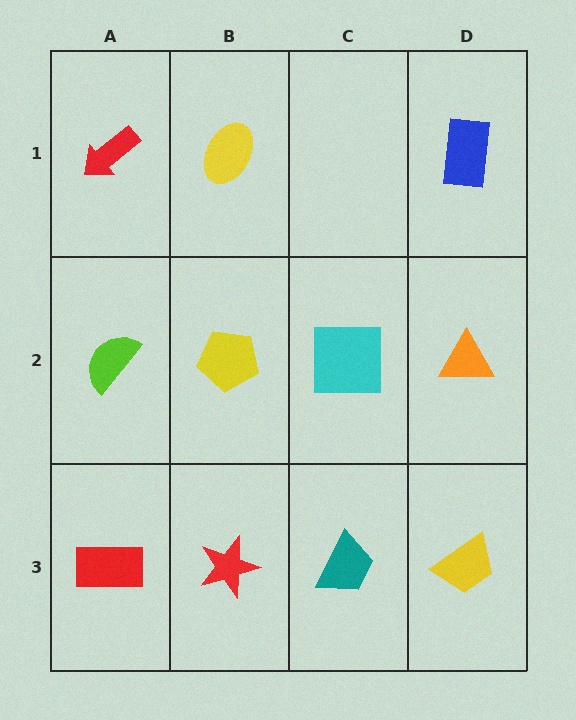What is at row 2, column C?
A cyan square.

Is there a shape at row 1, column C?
No, that cell is empty.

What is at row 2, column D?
An orange triangle.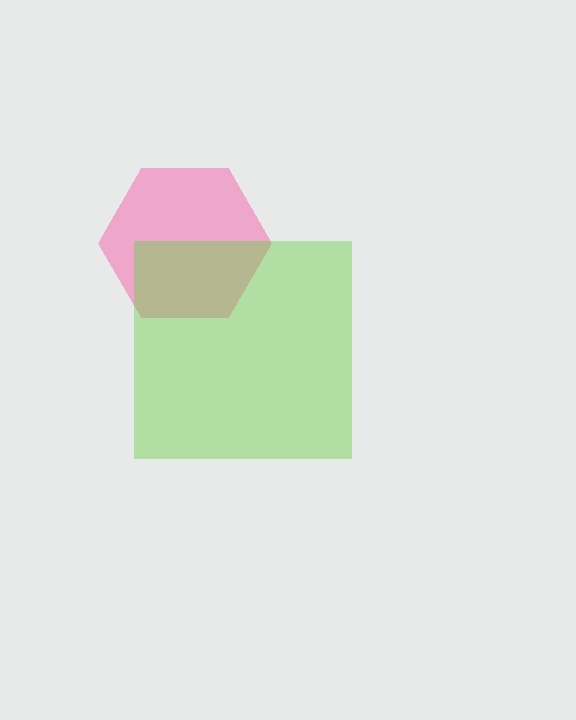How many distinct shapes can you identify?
There are 2 distinct shapes: a pink hexagon, a lime square.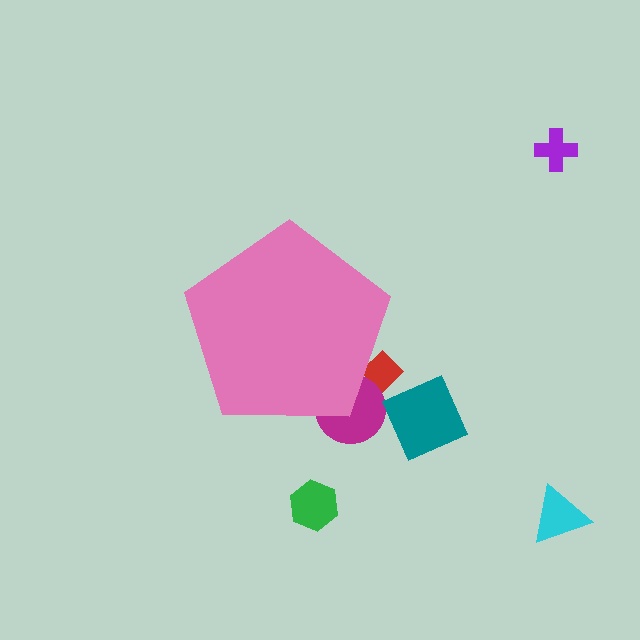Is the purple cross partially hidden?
No, the purple cross is fully visible.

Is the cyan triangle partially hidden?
No, the cyan triangle is fully visible.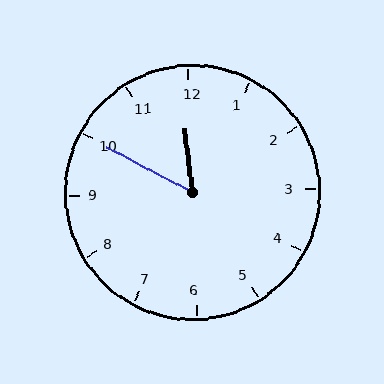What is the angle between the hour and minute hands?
Approximately 55 degrees.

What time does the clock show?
11:50.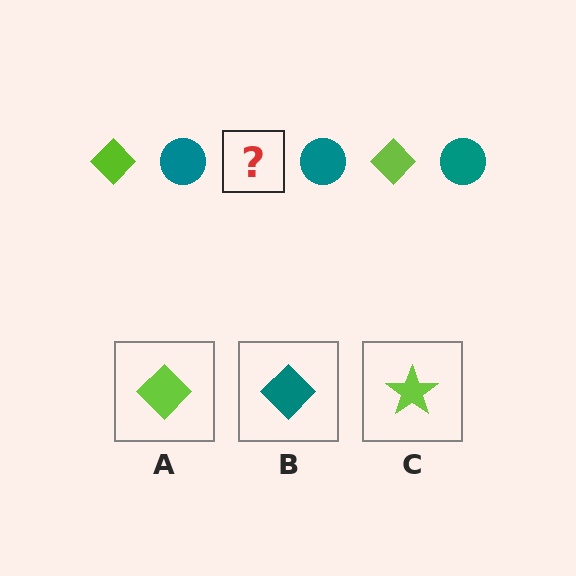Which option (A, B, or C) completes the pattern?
A.